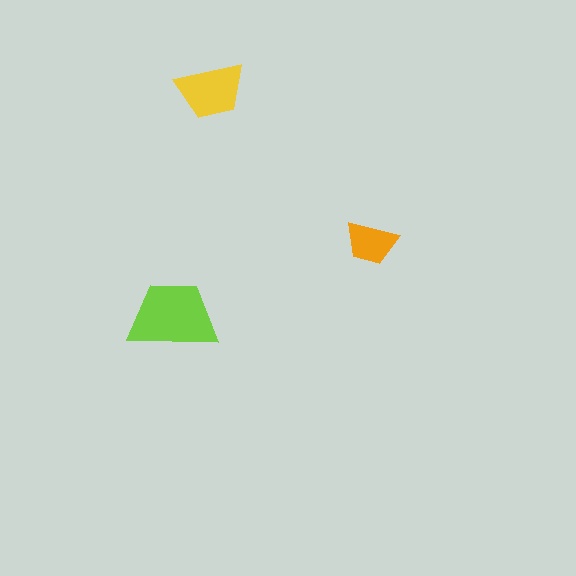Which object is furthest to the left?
The lime trapezoid is leftmost.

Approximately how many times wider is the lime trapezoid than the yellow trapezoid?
About 1.5 times wider.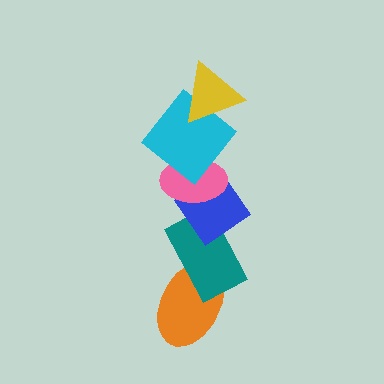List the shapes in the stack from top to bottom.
From top to bottom: the yellow triangle, the cyan diamond, the pink ellipse, the blue diamond, the teal rectangle, the orange ellipse.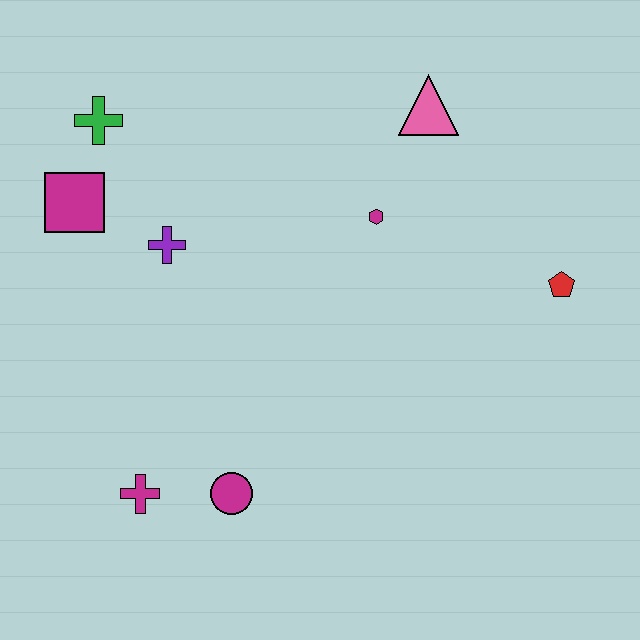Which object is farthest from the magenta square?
The red pentagon is farthest from the magenta square.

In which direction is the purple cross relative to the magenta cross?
The purple cross is above the magenta cross.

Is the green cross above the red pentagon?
Yes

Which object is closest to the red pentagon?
The magenta hexagon is closest to the red pentagon.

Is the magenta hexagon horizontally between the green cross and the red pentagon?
Yes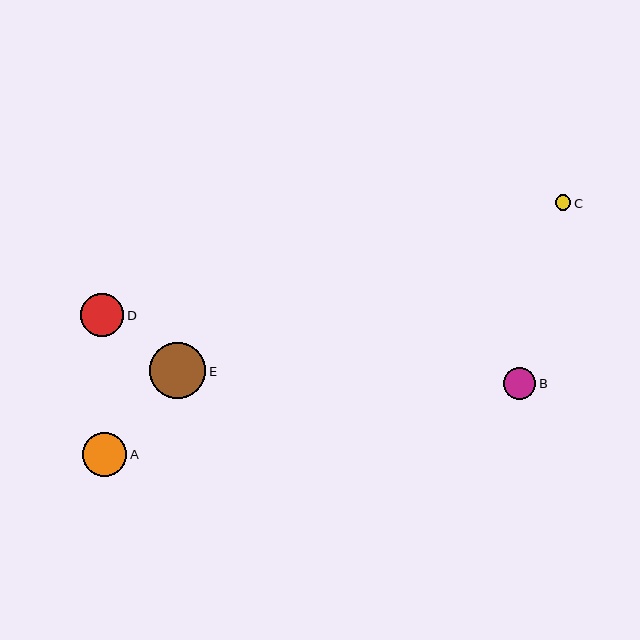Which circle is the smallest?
Circle C is the smallest with a size of approximately 16 pixels.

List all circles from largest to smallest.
From largest to smallest: E, A, D, B, C.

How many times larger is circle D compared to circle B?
Circle D is approximately 1.3 times the size of circle B.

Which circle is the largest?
Circle E is the largest with a size of approximately 56 pixels.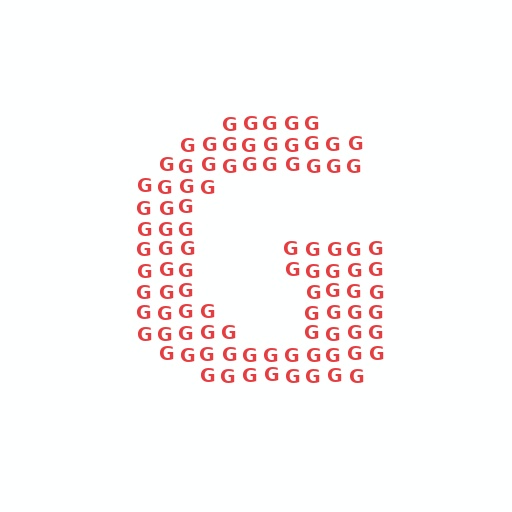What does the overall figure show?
The overall figure shows the letter G.